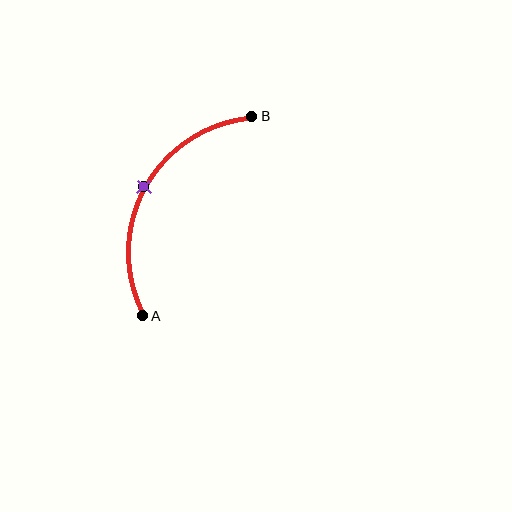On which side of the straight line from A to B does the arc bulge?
The arc bulges to the left of the straight line connecting A and B.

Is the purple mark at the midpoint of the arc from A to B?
Yes. The purple mark lies on the arc at equal arc-length from both A and B — it is the arc midpoint.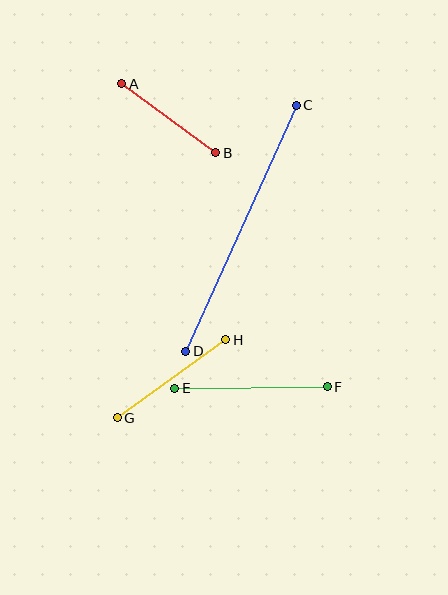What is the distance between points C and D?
The distance is approximately 270 pixels.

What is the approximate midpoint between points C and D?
The midpoint is at approximately (241, 228) pixels.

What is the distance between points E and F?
The distance is approximately 153 pixels.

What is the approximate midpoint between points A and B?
The midpoint is at approximately (169, 118) pixels.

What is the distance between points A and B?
The distance is approximately 117 pixels.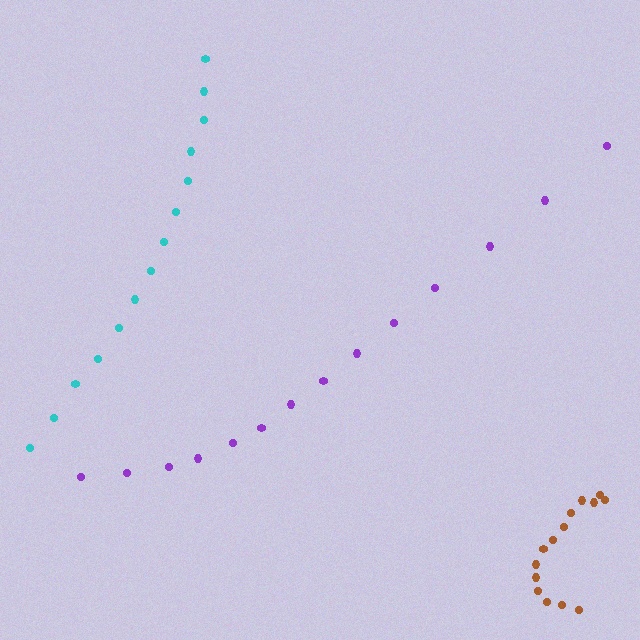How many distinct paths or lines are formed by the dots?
There are 3 distinct paths.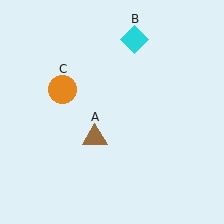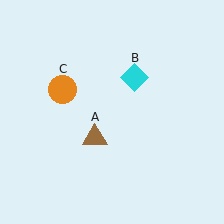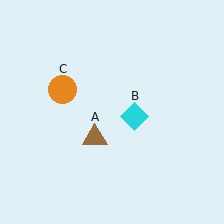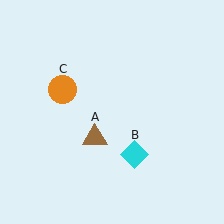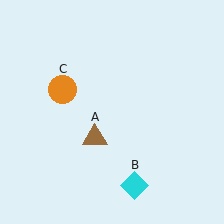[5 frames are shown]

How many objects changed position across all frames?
1 object changed position: cyan diamond (object B).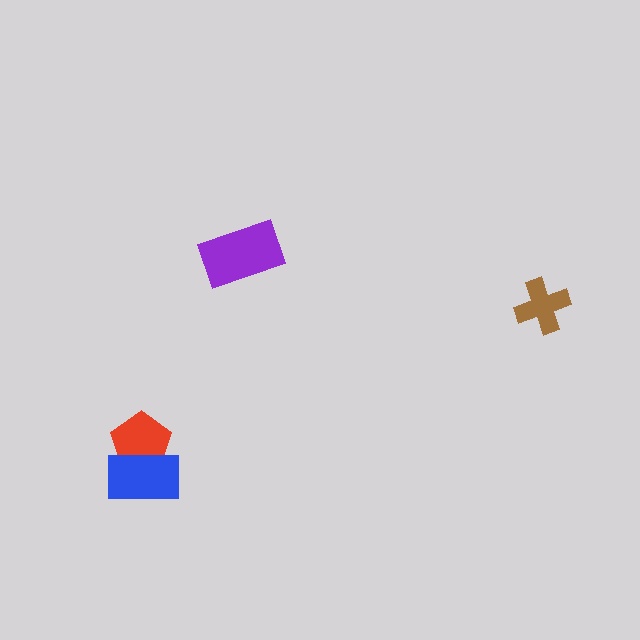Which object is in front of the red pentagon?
The blue rectangle is in front of the red pentagon.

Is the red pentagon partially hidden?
Yes, it is partially covered by another shape.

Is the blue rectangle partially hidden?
No, no other shape covers it.